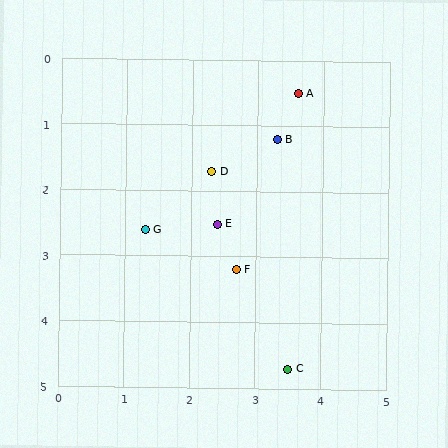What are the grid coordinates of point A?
Point A is at approximately (3.6, 0.5).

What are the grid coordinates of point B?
Point B is at approximately (3.3, 1.2).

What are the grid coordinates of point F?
Point F is at approximately (2.7, 3.2).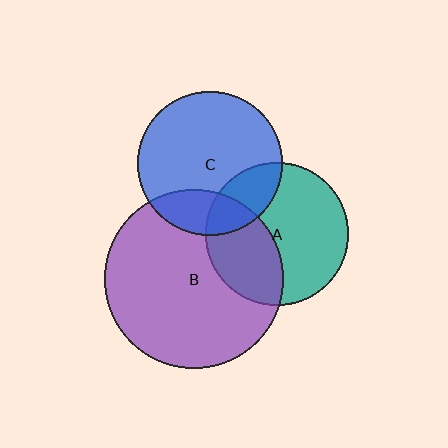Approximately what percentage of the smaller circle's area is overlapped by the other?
Approximately 40%.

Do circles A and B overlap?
Yes.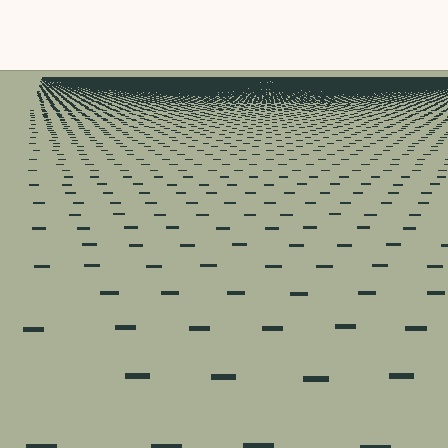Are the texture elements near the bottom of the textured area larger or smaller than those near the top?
Larger. Near the bottom, elements are closer to the viewer and appear at a bigger on-screen size.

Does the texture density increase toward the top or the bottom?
Density increases toward the top.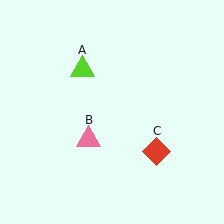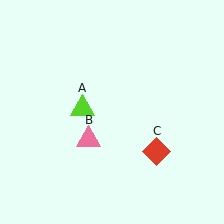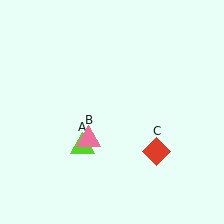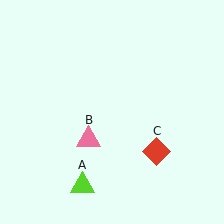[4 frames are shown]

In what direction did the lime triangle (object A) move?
The lime triangle (object A) moved down.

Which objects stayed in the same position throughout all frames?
Pink triangle (object B) and red diamond (object C) remained stationary.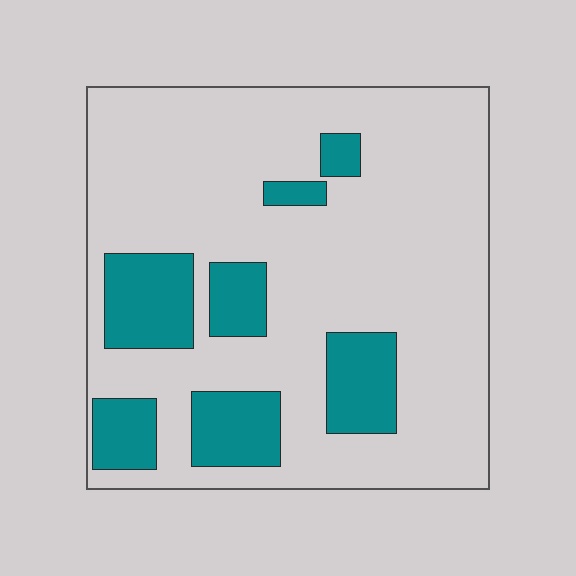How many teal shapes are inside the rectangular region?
7.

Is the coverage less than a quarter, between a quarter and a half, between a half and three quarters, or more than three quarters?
Less than a quarter.